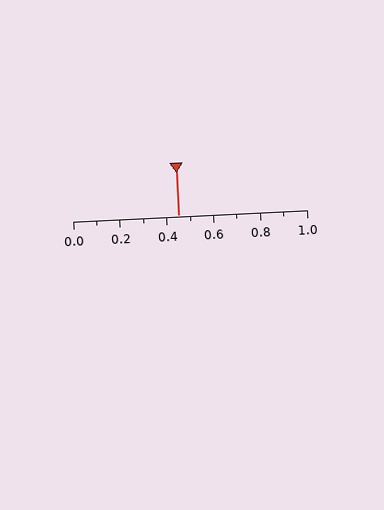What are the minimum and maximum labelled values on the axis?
The axis runs from 0.0 to 1.0.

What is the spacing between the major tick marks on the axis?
The major ticks are spaced 0.2 apart.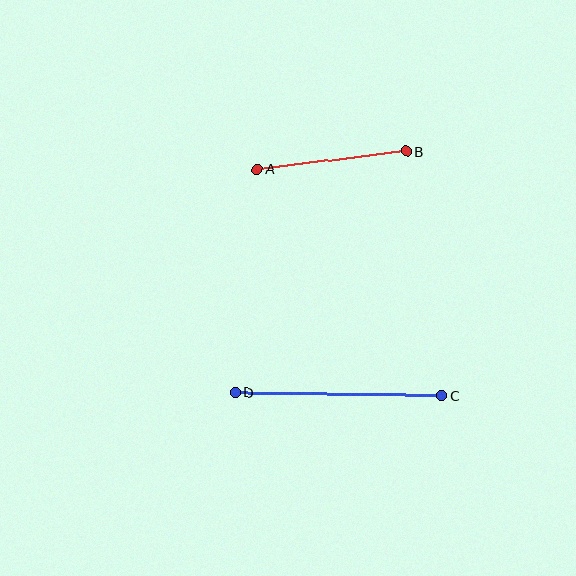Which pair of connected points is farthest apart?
Points C and D are farthest apart.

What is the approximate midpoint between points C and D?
The midpoint is at approximately (338, 394) pixels.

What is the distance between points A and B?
The distance is approximately 150 pixels.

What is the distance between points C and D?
The distance is approximately 206 pixels.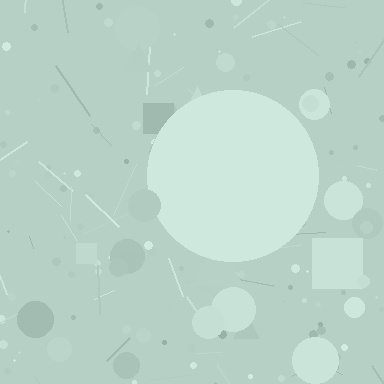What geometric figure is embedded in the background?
A circle is embedded in the background.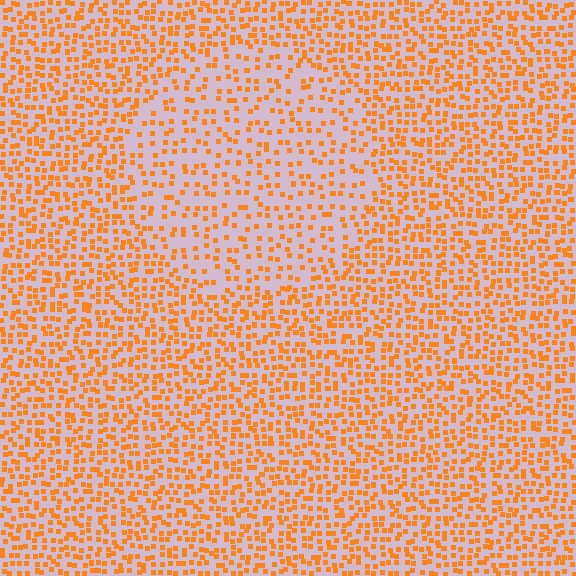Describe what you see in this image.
The image contains small orange elements arranged at two different densities. A circle-shaped region is visible where the elements are less densely packed than the surrounding area.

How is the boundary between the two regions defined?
The boundary is defined by a change in element density (approximately 1.8x ratio). All elements are the same color, size, and shape.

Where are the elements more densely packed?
The elements are more densely packed outside the circle boundary.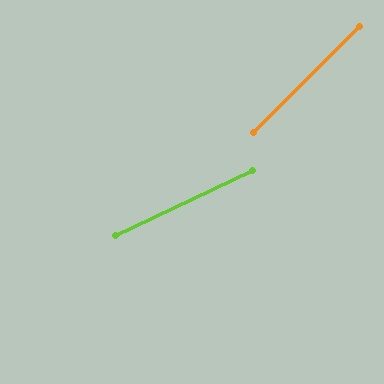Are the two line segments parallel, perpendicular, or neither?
Neither parallel nor perpendicular — they differ by about 20°.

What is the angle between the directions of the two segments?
Approximately 20 degrees.